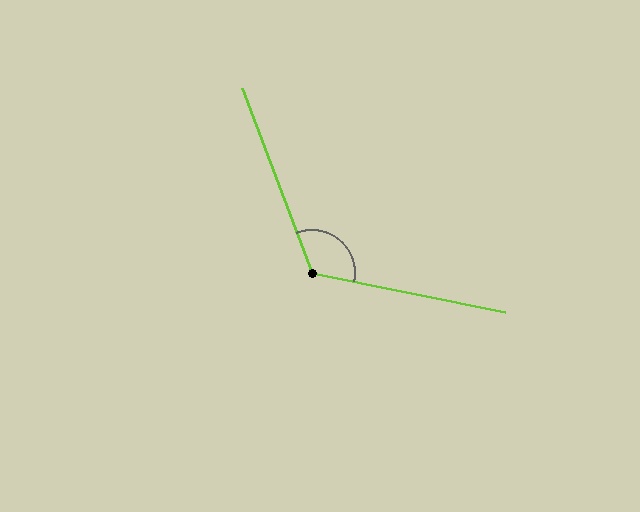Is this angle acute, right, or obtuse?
It is obtuse.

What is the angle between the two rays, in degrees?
Approximately 122 degrees.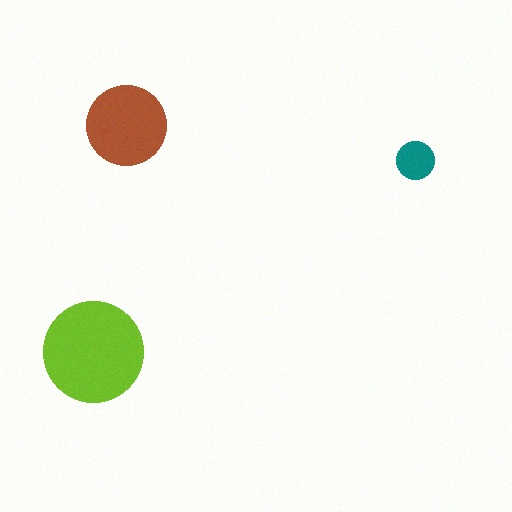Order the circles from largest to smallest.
the lime one, the brown one, the teal one.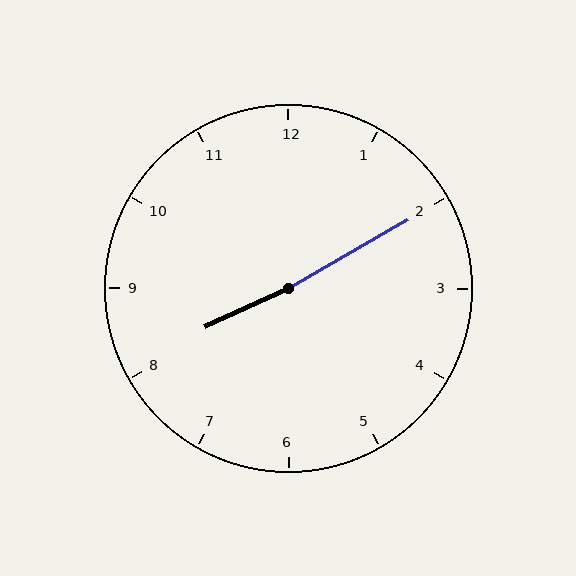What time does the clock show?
8:10.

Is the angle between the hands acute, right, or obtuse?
It is obtuse.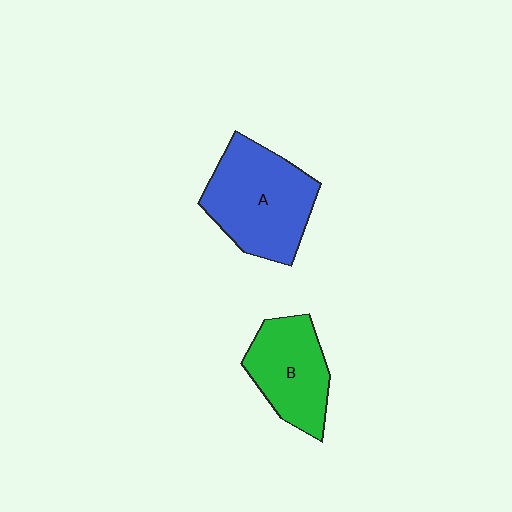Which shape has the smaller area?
Shape B (green).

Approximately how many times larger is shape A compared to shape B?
Approximately 1.4 times.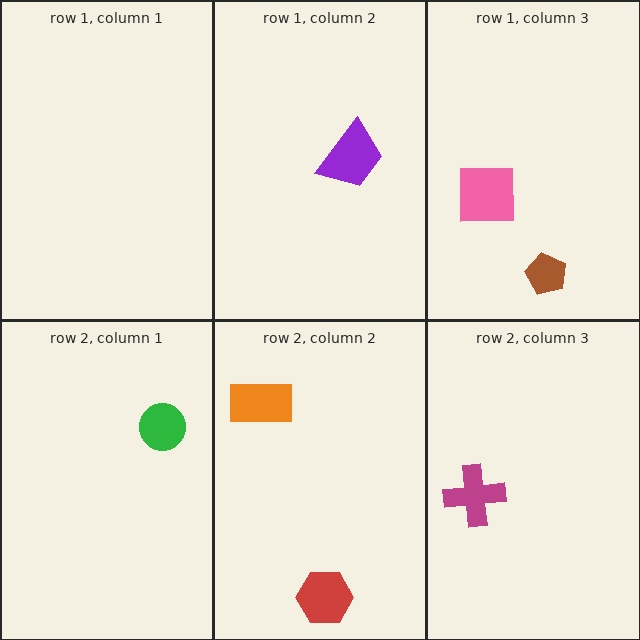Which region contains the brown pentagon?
The row 1, column 3 region.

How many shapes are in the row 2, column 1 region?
1.